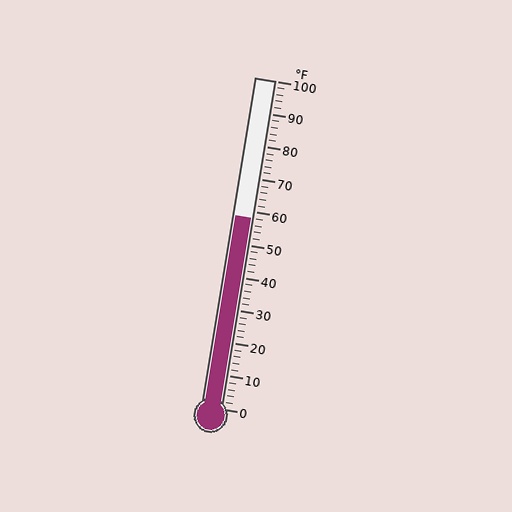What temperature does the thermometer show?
The thermometer shows approximately 58°F.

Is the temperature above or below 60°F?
The temperature is below 60°F.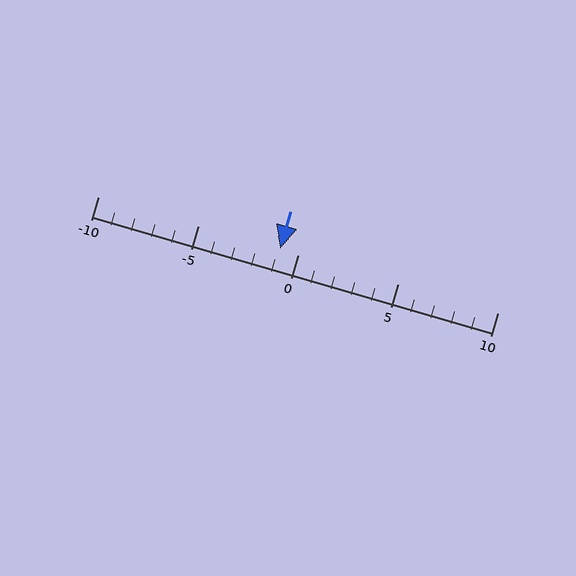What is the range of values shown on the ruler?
The ruler shows values from -10 to 10.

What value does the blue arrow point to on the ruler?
The blue arrow points to approximately -1.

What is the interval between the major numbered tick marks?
The major tick marks are spaced 5 units apart.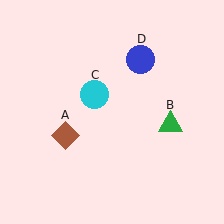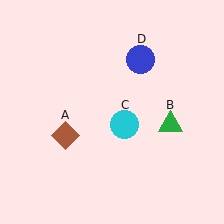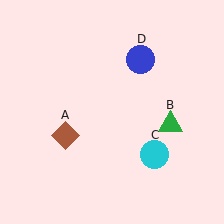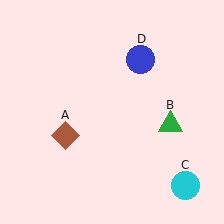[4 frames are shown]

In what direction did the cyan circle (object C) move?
The cyan circle (object C) moved down and to the right.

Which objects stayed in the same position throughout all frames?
Brown diamond (object A) and green triangle (object B) and blue circle (object D) remained stationary.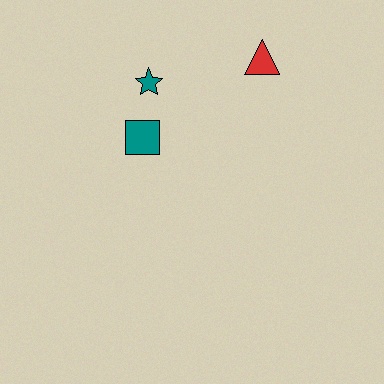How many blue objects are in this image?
There are no blue objects.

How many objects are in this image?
There are 3 objects.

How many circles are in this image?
There are no circles.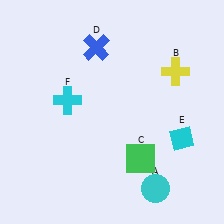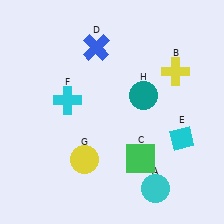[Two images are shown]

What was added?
A yellow circle (G), a teal circle (H) were added in Image 2.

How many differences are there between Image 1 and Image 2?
There are 2 differences between the two images.